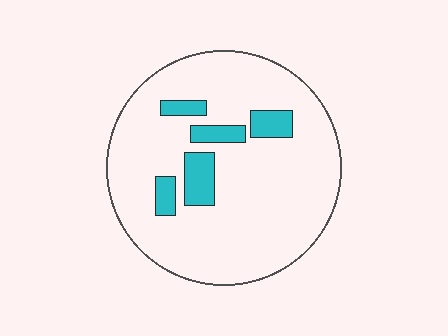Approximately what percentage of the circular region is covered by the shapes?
Approximately 15%.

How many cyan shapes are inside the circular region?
5.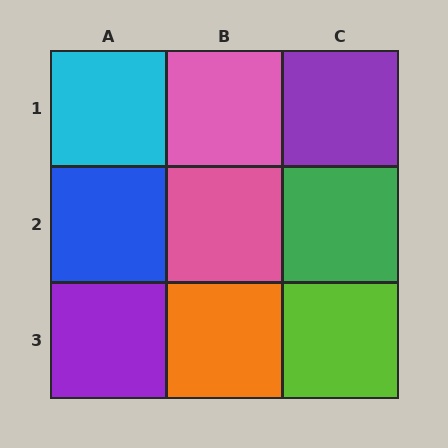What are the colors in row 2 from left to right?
Blue, pink, green.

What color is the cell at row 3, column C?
Lime.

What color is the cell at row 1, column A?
Cyan.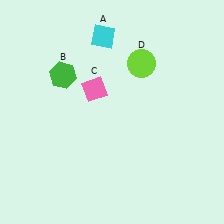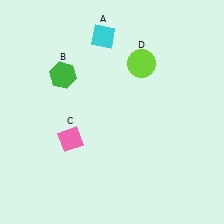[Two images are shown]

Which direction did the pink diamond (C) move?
The pink diamond (C) moved down.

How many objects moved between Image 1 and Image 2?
1 object moved between the two images.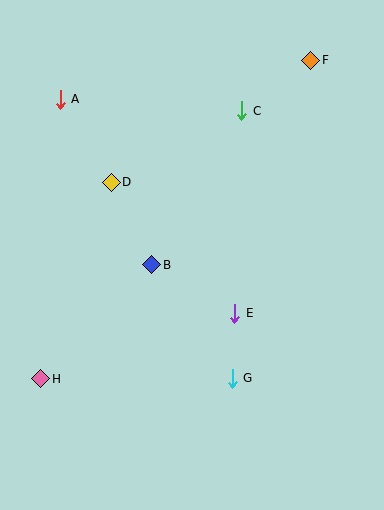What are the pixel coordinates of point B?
Point B is at (152, 265).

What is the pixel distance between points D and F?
The distance between D and F is 234 pixels.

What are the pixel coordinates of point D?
Point D is at (111, 182).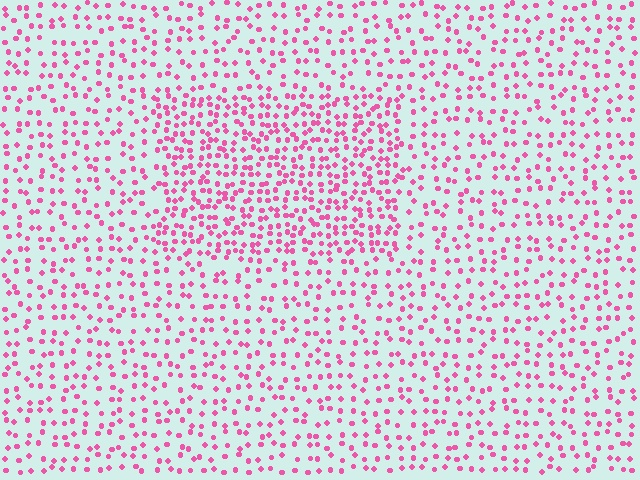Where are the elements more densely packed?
The elements are more densely packed inside the rectangle boundary.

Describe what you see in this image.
The image contains small pink elements arranged at two different densities. A rectangle-shaped region is visible where the elements are more densely packed than the surrounding area.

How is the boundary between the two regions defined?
The boundary is defined by a change in element density (approximately 1.8x ratio). All elements are the same color, size, and shape.